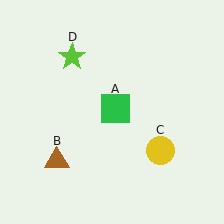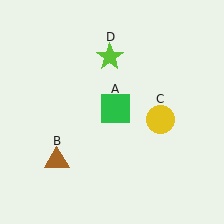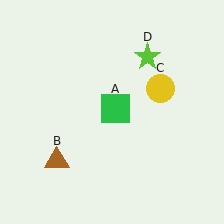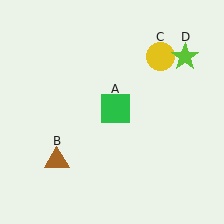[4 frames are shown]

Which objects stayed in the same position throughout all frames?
Green square (object A) and brown triangle (object B) remained stationary.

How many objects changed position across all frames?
2 objects changed position: yellow circle (object C), lime star (object D).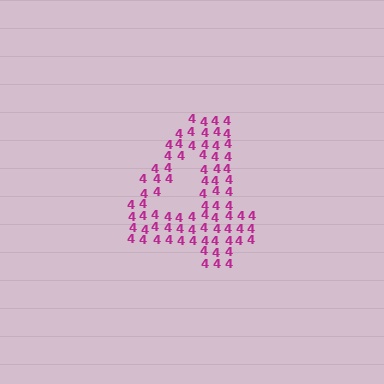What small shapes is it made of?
It is made of small digit 4's.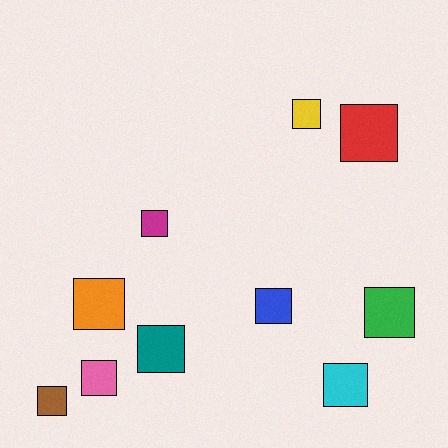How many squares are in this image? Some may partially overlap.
There are 10 squares.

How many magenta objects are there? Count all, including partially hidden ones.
There is 1 magenta object.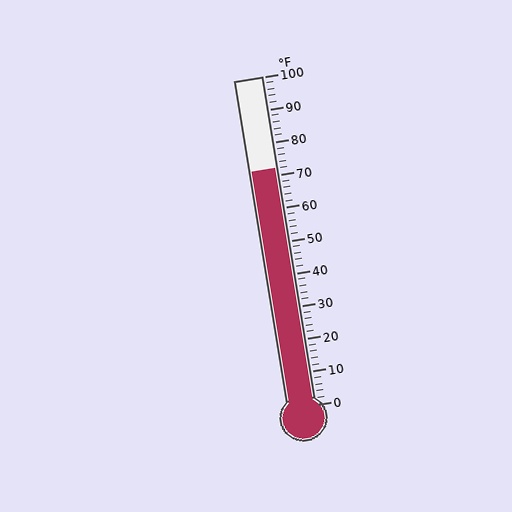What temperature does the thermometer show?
The thermometer shows approximately 72°F.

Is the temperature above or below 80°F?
The temperature is below 80°F.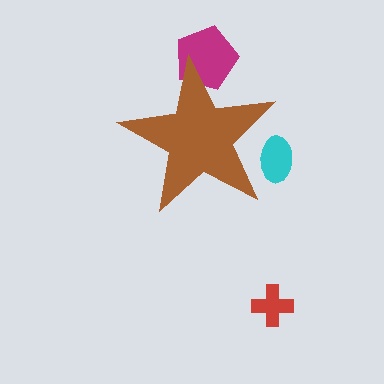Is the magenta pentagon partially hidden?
Yes, the magenta pentagon is partially hidden behind the brown star.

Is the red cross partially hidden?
No, the red cross is fully visible.